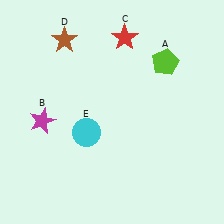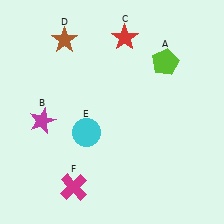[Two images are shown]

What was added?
A magenta cross (F) was added in Image 2.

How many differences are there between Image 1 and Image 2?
There is 1 difference between the two images.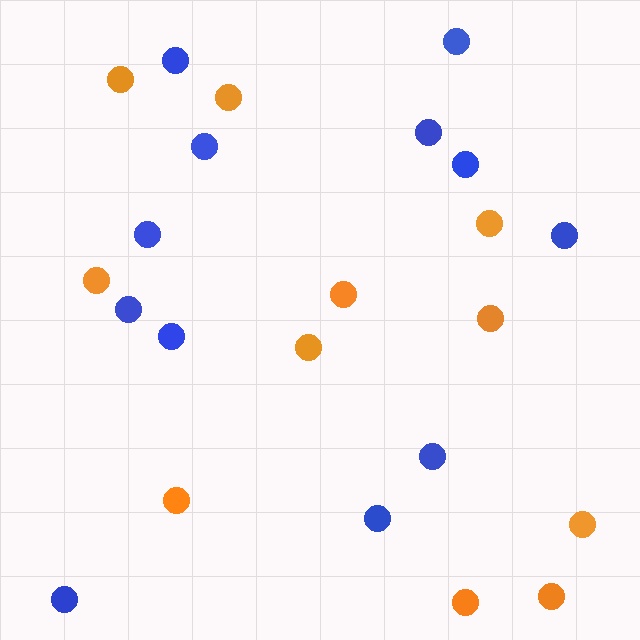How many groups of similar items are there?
There are 2 groups: one group of orange circles (11) and one group of blue circles (12).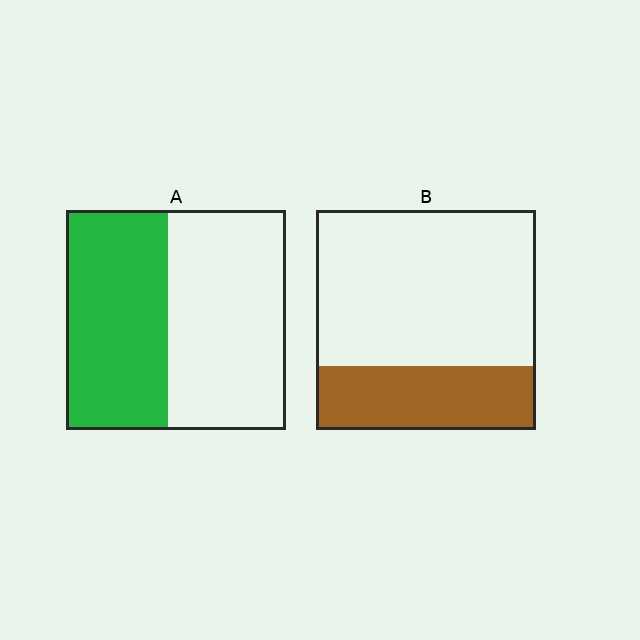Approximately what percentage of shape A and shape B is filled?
A is approximately 45% and B is approximately 30%.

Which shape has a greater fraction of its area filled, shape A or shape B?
Shape A.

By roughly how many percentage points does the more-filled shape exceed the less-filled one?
By roughly 15 percentage points (A over B).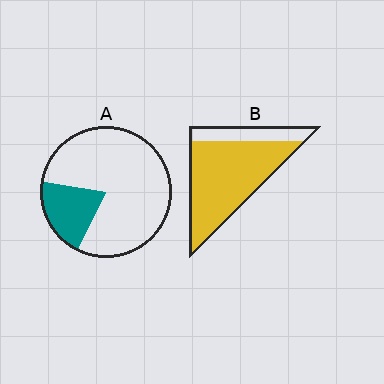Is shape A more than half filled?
No.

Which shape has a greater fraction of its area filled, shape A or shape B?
Shape B.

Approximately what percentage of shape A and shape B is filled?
A is approximately 20% and B is approximately 80%.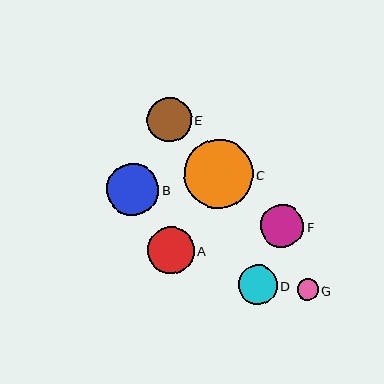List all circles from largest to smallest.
From largest to smallest: C, B, A, E, F, D, G.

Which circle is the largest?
Circle C is the largest with a size of approximately 69 pixels.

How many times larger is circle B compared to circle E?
Circle B is approximately 1.2 times the size of circle E.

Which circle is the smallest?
Circle G is the smallest with a size of approximately 21 pixels.